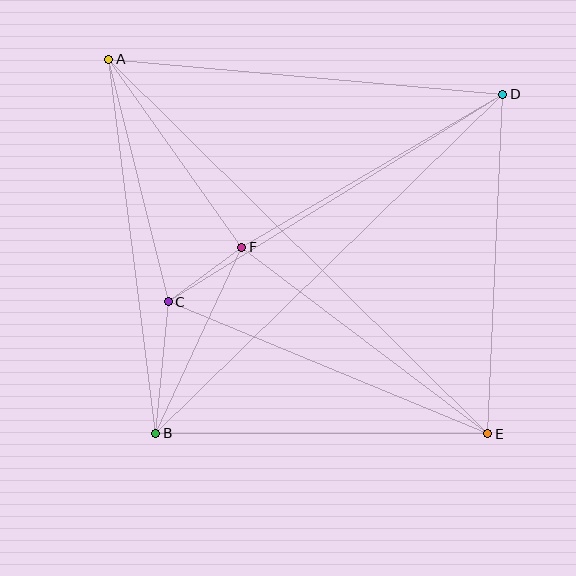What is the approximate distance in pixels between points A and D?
The distance between A and D is approximately 395 pixels.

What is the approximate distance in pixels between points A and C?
The distance between A and C is approximately 250 pixels.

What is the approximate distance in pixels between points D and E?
The distance between D and E is approximately 340 pixels.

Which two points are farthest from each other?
Points A and E are farthest from each other.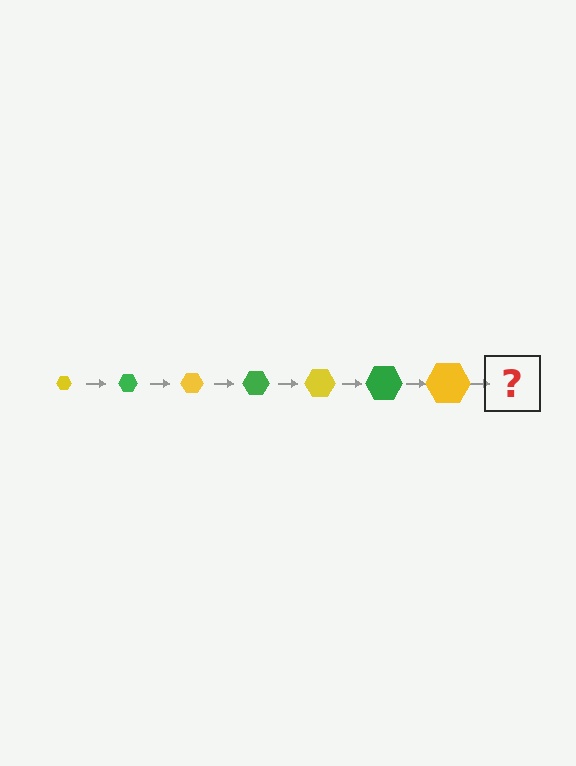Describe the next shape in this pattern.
It should be a green hexagon, larger than the previous one.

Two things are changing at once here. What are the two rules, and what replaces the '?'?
The two rules are that the hexagon grows larger each step and the color cycles through yellow and green. The '?' should be a green hexagon, larger than the previous one.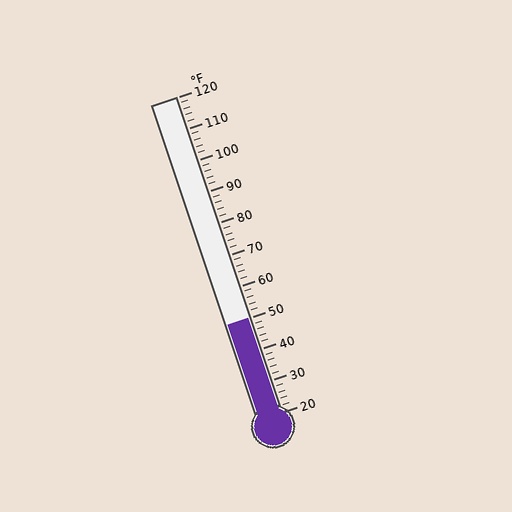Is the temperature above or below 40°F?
The temperature is above 40°F.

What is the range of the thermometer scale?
The thermometer scale ranges from 20°F to 120°F.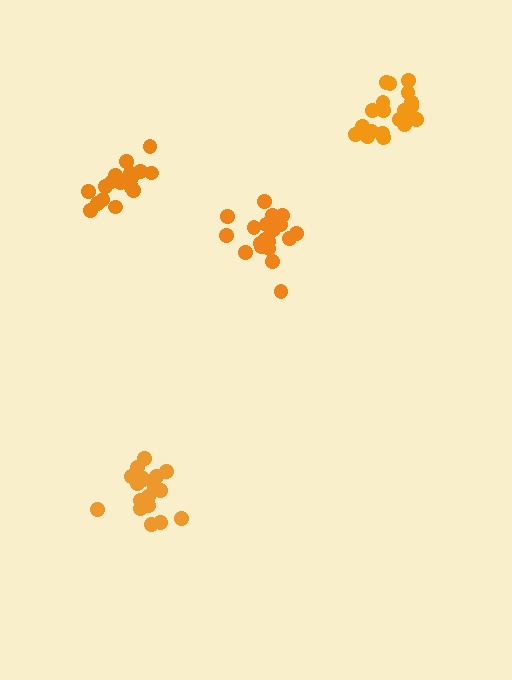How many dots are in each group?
Group 1: 19 dots, Group 2: 18 dots, Group 3: 19 dots, Group 4: 21 dots (77 total).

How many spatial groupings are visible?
There are 4 spatial groupings.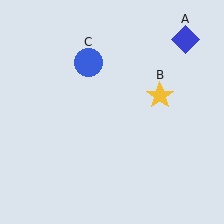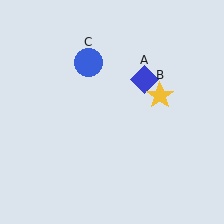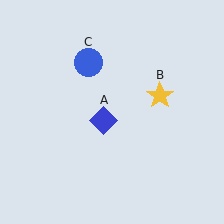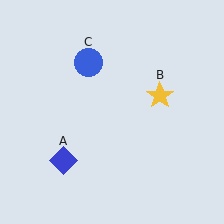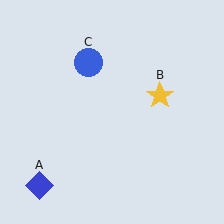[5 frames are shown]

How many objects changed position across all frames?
1 object changed position: blue diamond (object A).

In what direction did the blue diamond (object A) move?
The blue diamond (object A) moved down and to the left.